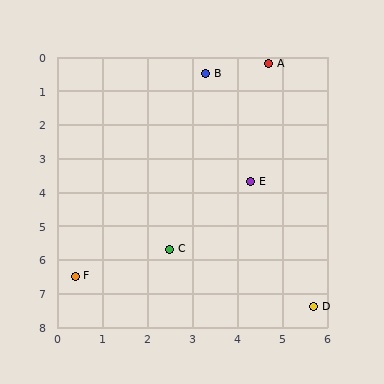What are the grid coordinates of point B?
Point B is at approximately (3.3, 0.5).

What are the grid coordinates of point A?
Point A is at approximately (4.7, 0.2).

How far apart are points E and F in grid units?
Points E and F are about 4.8 grid units apart.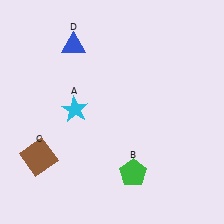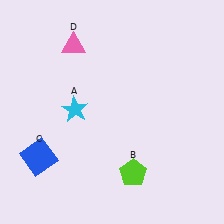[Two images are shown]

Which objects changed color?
B changed from green to lime. C changed from brown to blue. D changed from blue to pink.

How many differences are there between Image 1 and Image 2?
There are 3 differences between the two images.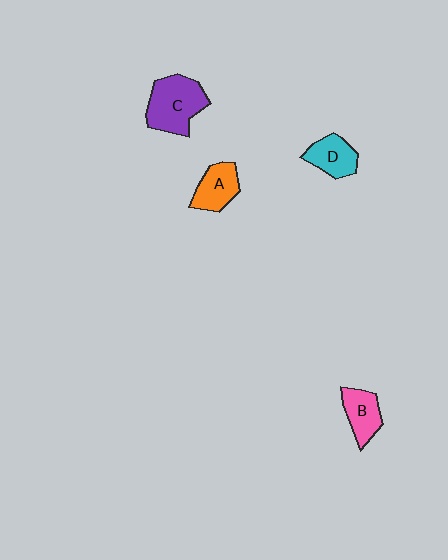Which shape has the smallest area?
Shape B (pink).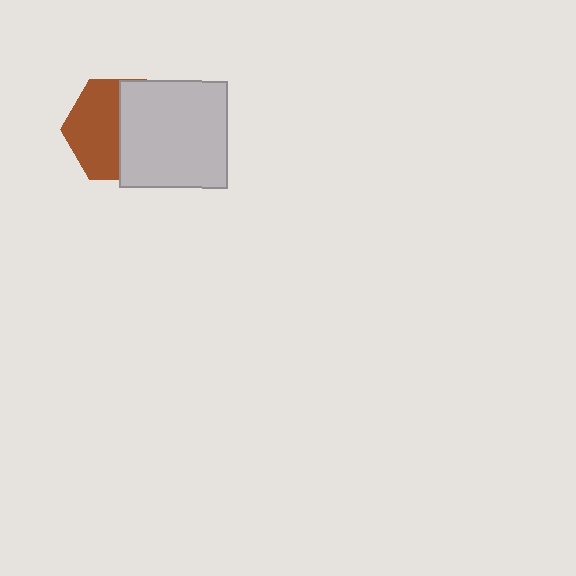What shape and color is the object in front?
The object in front is a light gray rectangle.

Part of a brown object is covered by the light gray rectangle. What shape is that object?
It is a hexagon.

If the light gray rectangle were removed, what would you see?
You would see the complete brown hexagon.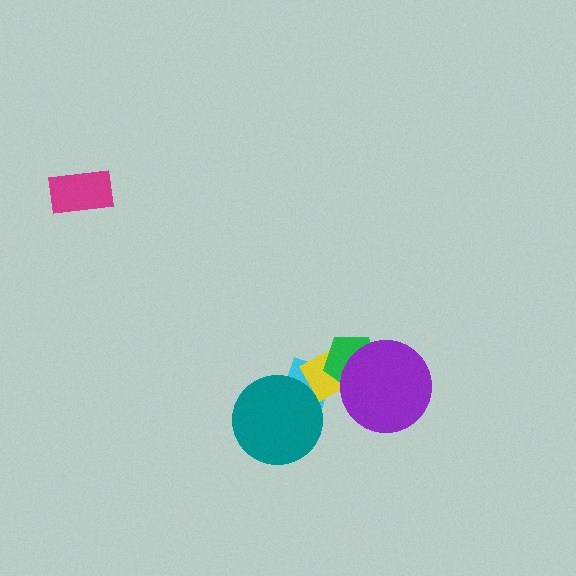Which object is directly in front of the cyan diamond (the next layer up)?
The teal circle is directly in front of the cyan diamond.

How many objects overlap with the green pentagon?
3 objects overlap with the green pentagon.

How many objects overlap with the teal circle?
1 object overlaps with the teal circle.